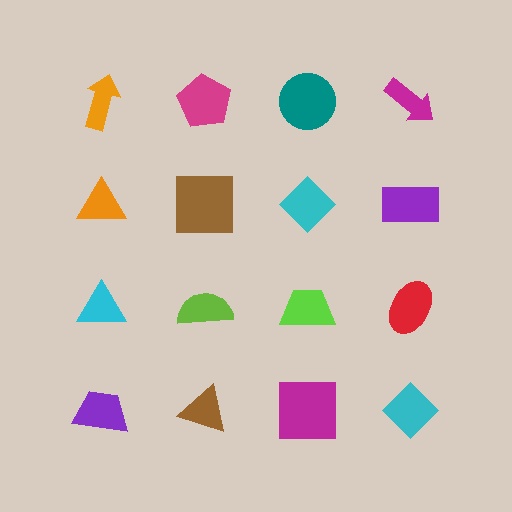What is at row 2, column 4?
A purple rectangle.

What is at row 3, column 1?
A cyan triangle.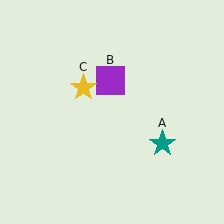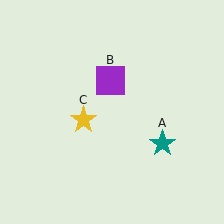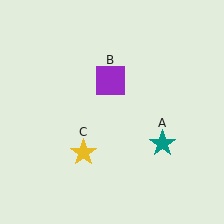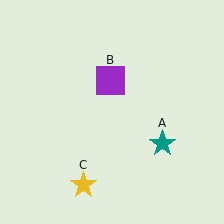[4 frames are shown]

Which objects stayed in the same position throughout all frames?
Teal star (object A) and purple square (object B) remained stationary.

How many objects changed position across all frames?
1 object changed position: yellow star (object C).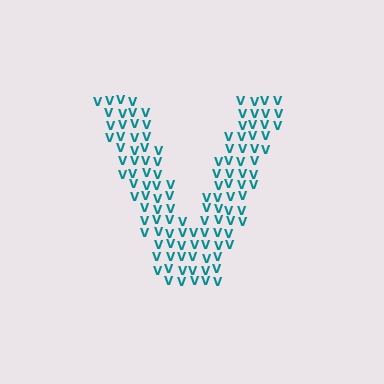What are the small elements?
The small elements are letter V's.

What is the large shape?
The large shape is the letter V.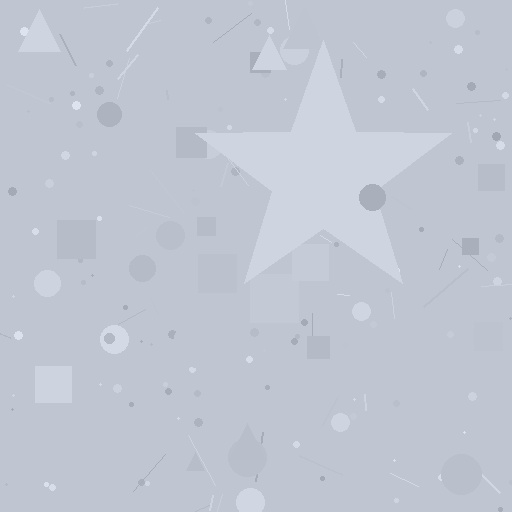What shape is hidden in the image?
A star is hidden in the image.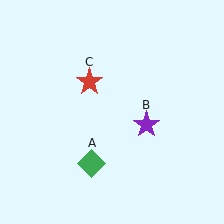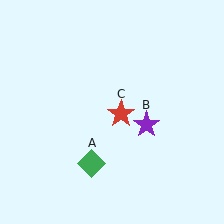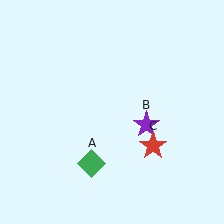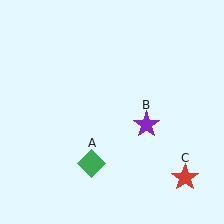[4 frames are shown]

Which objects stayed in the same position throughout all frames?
Green diamond (object A) and purple star (object B) remained stationary.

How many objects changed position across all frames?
1 object changed position: red star (object C).